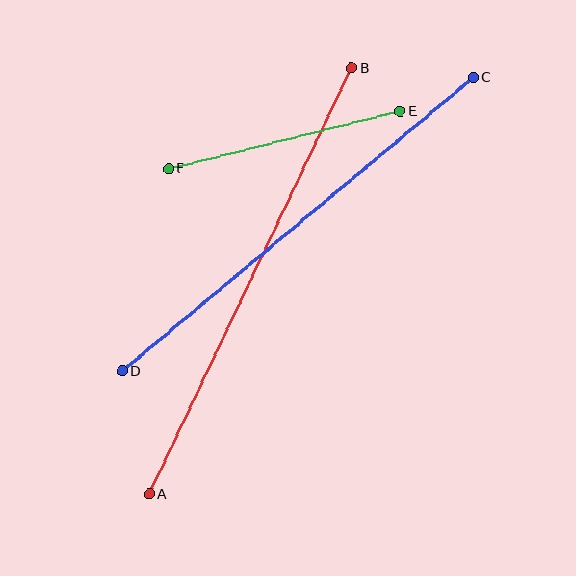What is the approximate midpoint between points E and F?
The midpoint is at approximately (284, 140) pixels.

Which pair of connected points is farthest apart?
Points A and B are farthest apart.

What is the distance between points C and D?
The distance is approximately 458 pixels.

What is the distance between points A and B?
The distance is approximately 472 pixels.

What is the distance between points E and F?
The distance is approximately 239 pixels.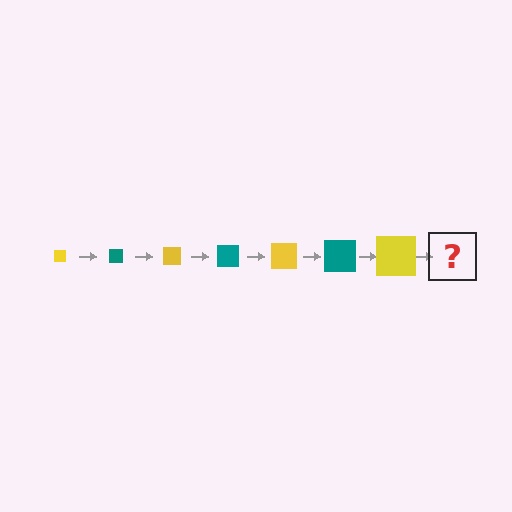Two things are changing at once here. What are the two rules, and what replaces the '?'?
The two rules are that the square grows larger each step and the color cycles through yellow and teal. The '?' should be a teal square, larger than the previous one.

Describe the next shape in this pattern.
It should be a teal square, larger than the previous one.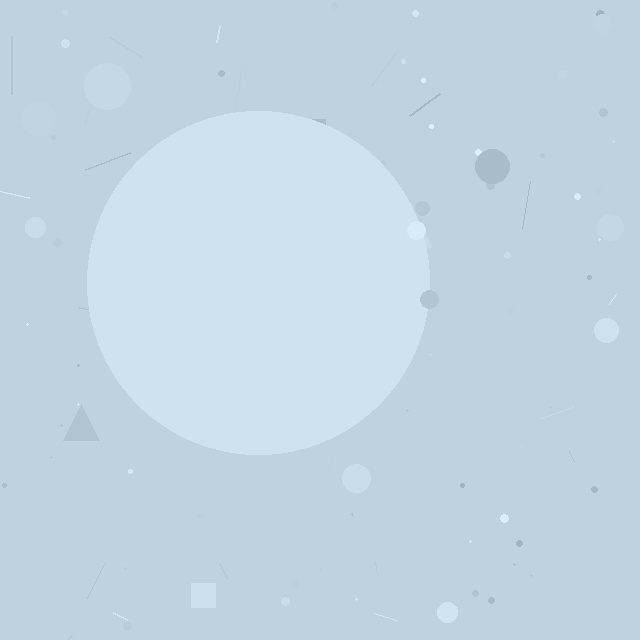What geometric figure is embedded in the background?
A circle is embedded in the background.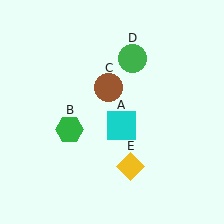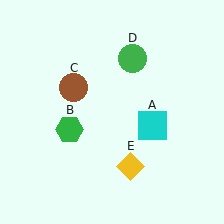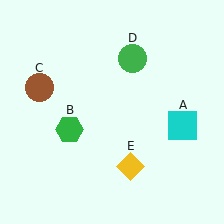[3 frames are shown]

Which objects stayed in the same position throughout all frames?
Green hexagon (object B) and green circle (object D) and yellow diamond (object E) remained stationary.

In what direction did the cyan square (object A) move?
The cyan square (object A) moved right.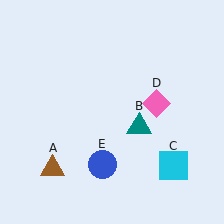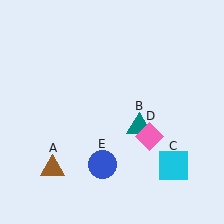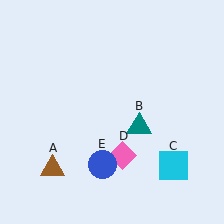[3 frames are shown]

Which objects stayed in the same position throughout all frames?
Brown triangle (object A) and teal triangle (object B) and cyan square (object C) and blue circle (object E) remained stationary.